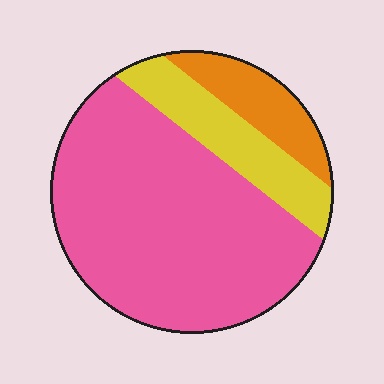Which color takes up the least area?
Orange, at roughly 15%.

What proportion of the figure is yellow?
Yellow covers about 20% of the figure.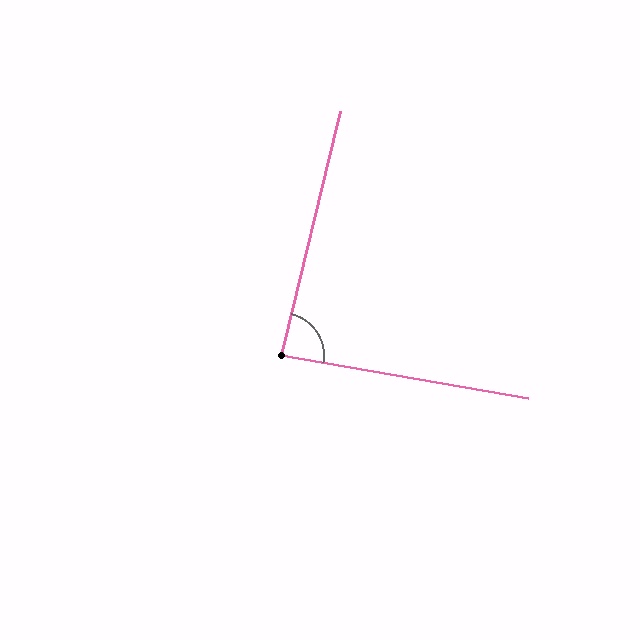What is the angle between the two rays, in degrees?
Approximately 86 degrees.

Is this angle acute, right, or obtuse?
It is approximately a right angle.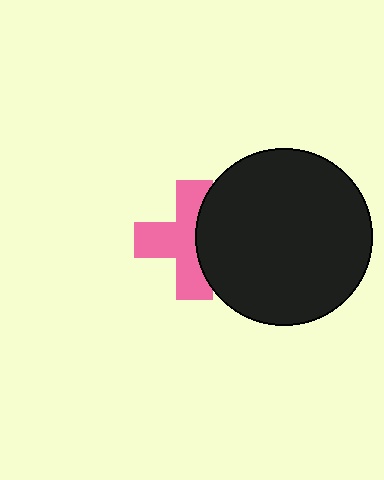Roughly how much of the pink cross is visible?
About half of it is visible (roughly 62%).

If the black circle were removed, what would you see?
You would see the complete pink cross.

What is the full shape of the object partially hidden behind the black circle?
The partially hidden object is a pink cross.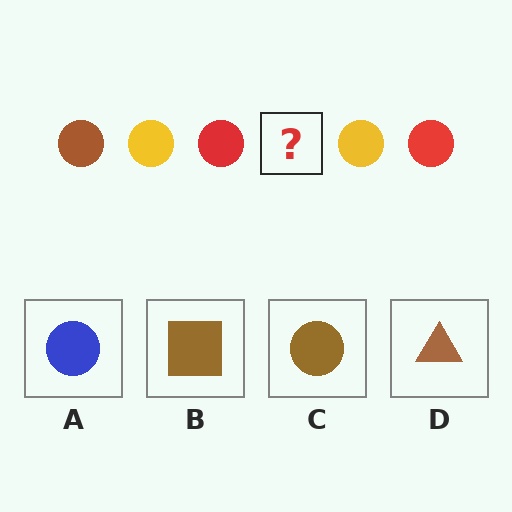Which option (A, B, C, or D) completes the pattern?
C.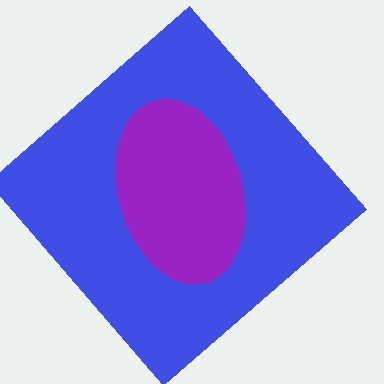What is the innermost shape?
The purple ellipse.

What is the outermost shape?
The blue diamond.